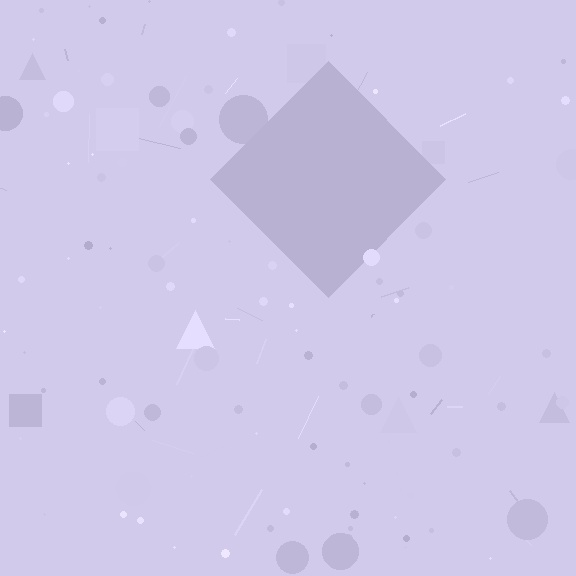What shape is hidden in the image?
A diamond is hidden in the image.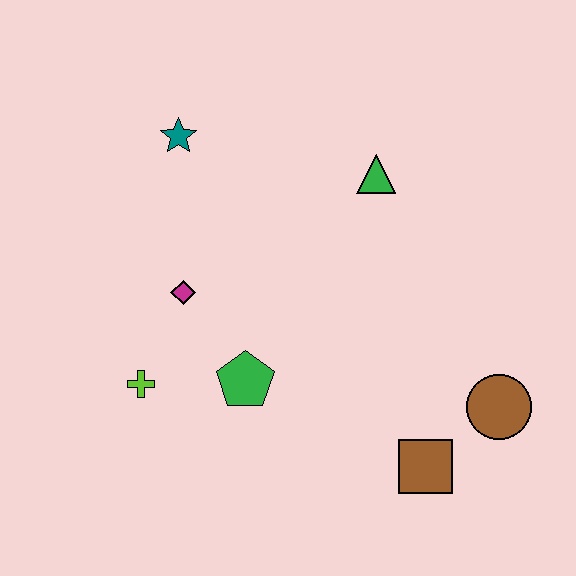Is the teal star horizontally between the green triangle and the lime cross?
Yes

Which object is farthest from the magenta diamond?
The brown circle is farthest from the magenta diamond.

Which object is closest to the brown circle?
The brown square is closest to the brown circle.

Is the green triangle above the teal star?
No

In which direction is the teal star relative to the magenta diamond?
The teal star is above the magenta diamond.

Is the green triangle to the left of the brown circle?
Yes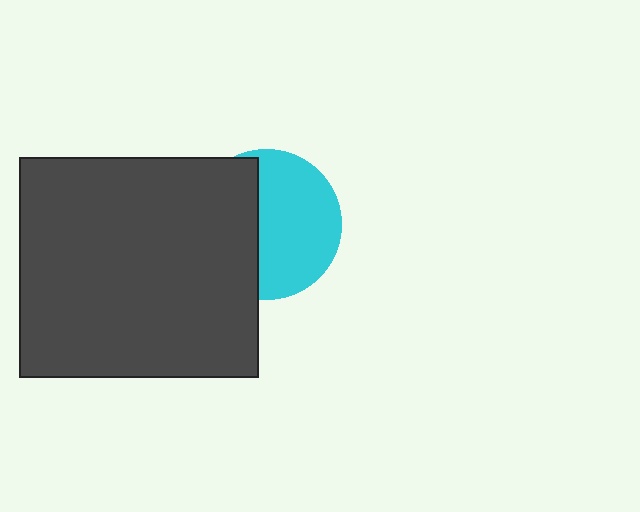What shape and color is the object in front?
The object in front is a dark gray rectangle.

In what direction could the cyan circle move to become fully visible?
The cyan circle could move right. That would shift it out from behind the dark gray rectangle entirely.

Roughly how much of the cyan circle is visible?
About half of it is visible (roughly 57%).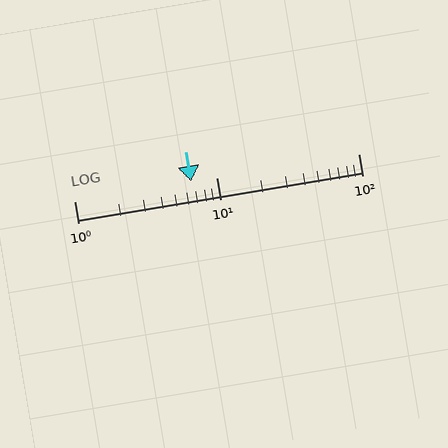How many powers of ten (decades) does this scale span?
The scale spans 2 decades, from 1 to 100.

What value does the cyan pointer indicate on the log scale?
The pointer indicates approximately 6.6.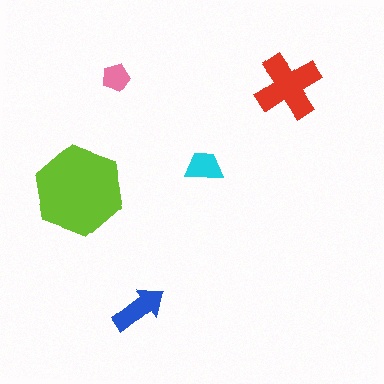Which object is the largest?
The lime hexagon.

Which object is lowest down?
The blue arrow is bottommost.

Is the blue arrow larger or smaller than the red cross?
Smaller.